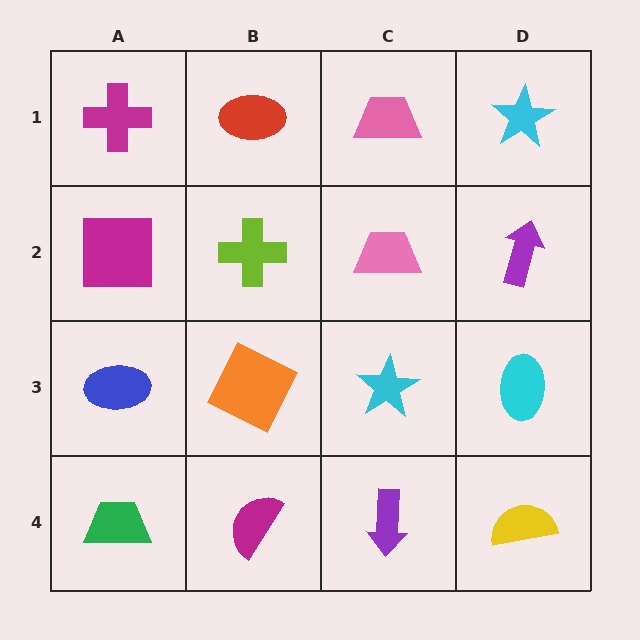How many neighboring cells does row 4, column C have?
3.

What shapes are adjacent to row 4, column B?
An orange square (row 3, column B), a green trapezoid (row 4, column A), a purple arrow (row 4, column C).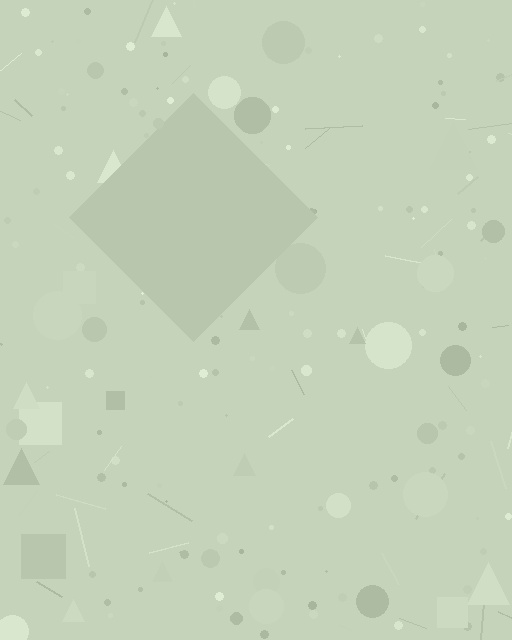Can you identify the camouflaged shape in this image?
The camouflaged shape is a diamond.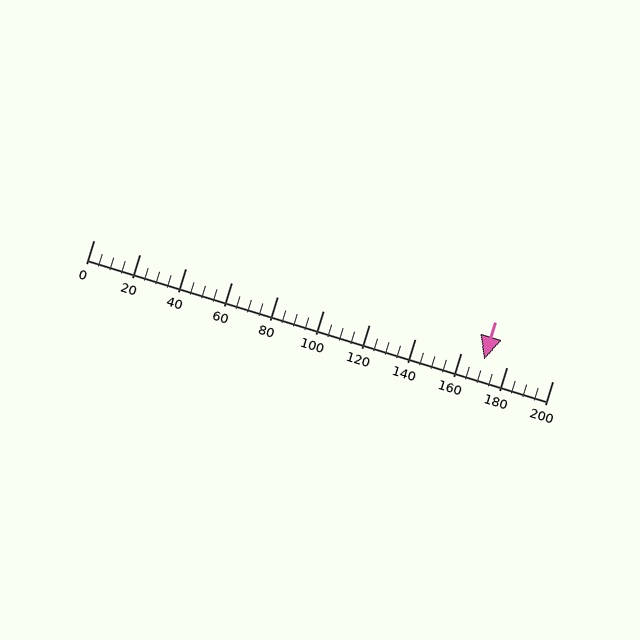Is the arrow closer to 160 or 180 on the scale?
The arrow is closer to 180.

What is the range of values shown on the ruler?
The ruler shows values from 0 to 200.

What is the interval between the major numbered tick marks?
The major tick marks are spaced 20 units apart.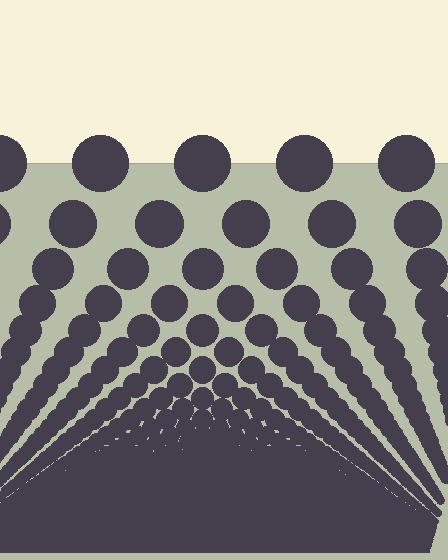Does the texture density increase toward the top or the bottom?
Density increases toward the bottom.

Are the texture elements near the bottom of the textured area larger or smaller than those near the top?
Smaller. The gradient is inverted — elements near the bottom are smaller and denser.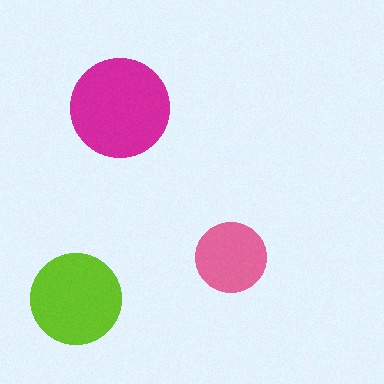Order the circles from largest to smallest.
the magenta one, the lime one, the pink one.